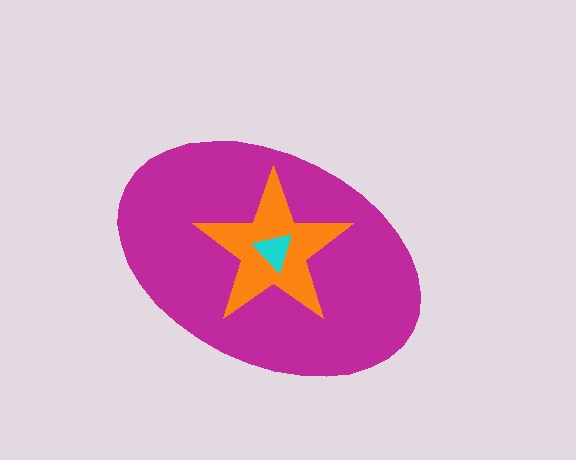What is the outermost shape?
The magenta ellipse.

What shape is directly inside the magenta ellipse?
The orange star.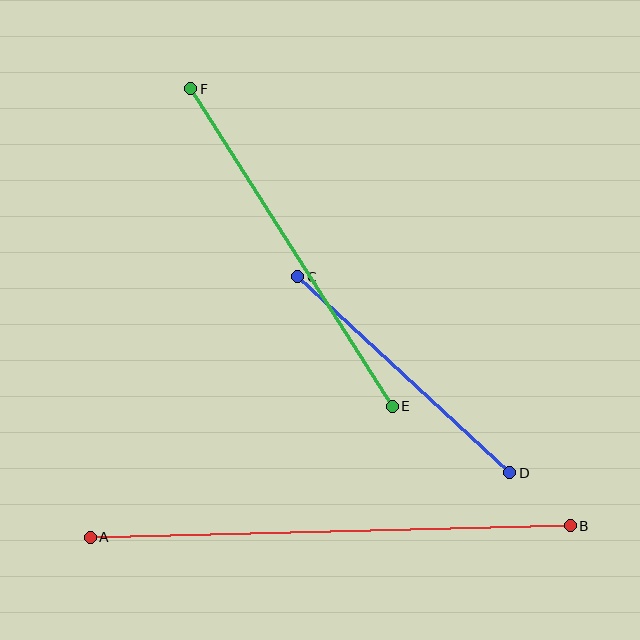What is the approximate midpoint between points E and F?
The midpoint is at approximately (292, 248) pixels.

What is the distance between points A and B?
The distance is approximately 480 pixels.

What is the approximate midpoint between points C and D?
The midpoint is at approximately (404, 375) pixels.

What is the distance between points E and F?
The distance is approximately 376 pixels.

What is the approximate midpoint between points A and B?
The midpoint is at approximately (330, 532) pixels.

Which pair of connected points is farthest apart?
Points A and B are farthest apart.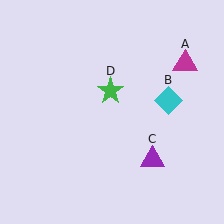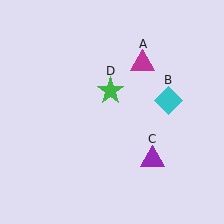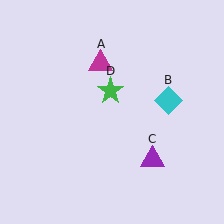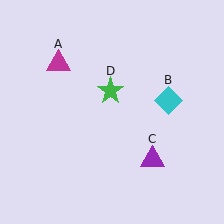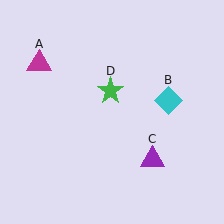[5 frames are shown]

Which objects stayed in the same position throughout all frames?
Cyan diamond (object B) and purple triangle (object C) and green star (object D) remained stationary.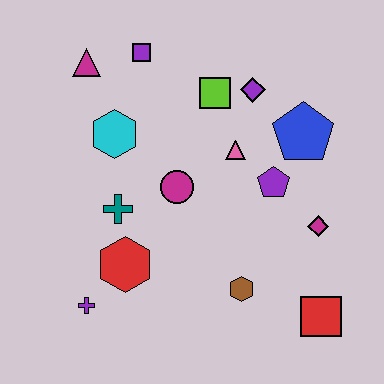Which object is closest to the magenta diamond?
The purple pentagon is closest to the magenta diamond.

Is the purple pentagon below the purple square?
Yes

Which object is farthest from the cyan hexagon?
The red square is farthest from the cyan hexagon.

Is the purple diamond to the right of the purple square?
Yes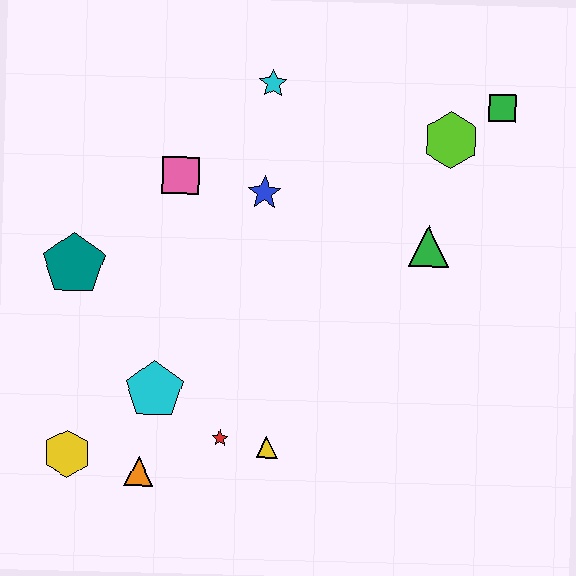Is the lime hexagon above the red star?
Yes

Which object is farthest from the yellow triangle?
The green square is farthest from the yellow triangle.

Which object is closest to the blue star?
The pink square is closest to the blue star.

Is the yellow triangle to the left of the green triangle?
Yes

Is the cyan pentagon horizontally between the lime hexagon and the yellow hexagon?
Yes